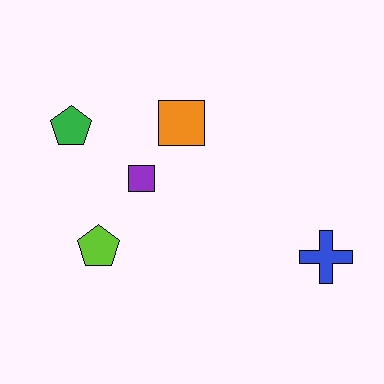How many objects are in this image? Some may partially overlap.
There are 5 objects.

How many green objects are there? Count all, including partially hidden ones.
There is 1 green object.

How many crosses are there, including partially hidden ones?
There is 1 cross.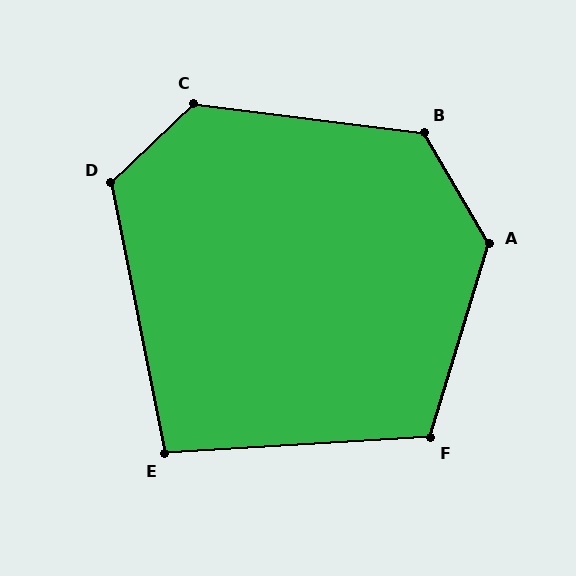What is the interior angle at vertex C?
Approximately 130 degrees (obtuse).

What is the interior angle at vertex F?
Approximately 111 degrees (obtuse).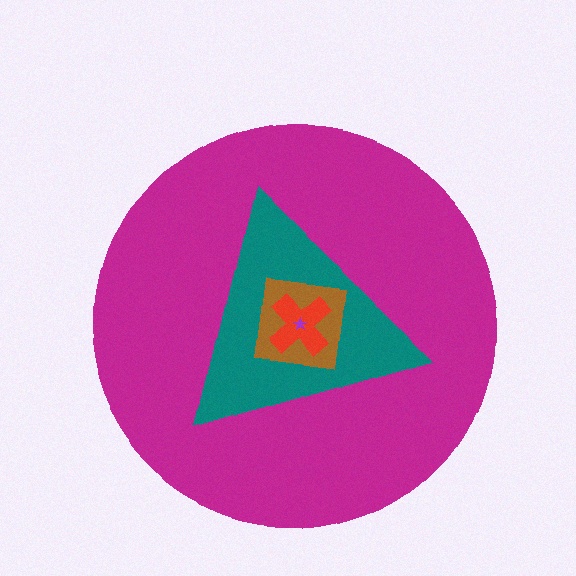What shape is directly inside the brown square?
The red cross.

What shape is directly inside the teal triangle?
The brown square.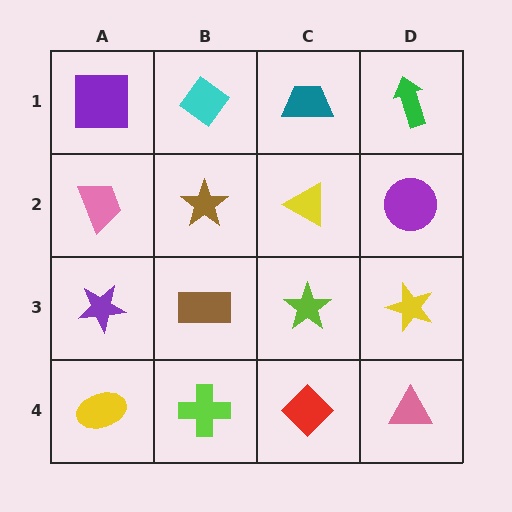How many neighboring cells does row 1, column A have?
2.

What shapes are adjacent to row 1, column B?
A brown star (row 2, column B), a purple square (row 1, column A), a teal trapezoid (row 1, column C).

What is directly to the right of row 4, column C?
A pink triangle.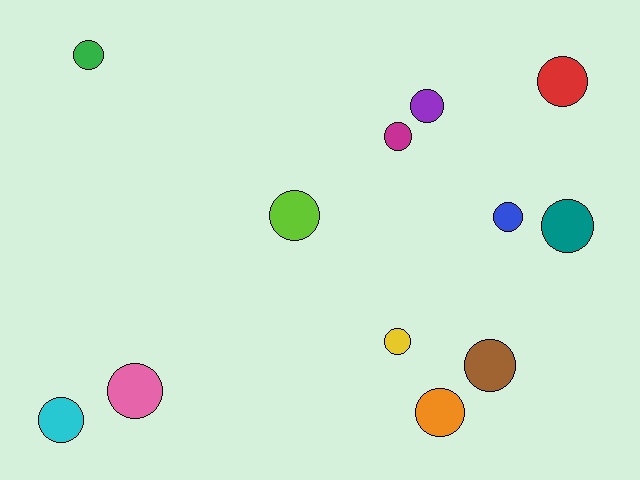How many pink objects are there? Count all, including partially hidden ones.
There is 1 pink object.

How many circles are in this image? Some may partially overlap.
There are 12 circles.